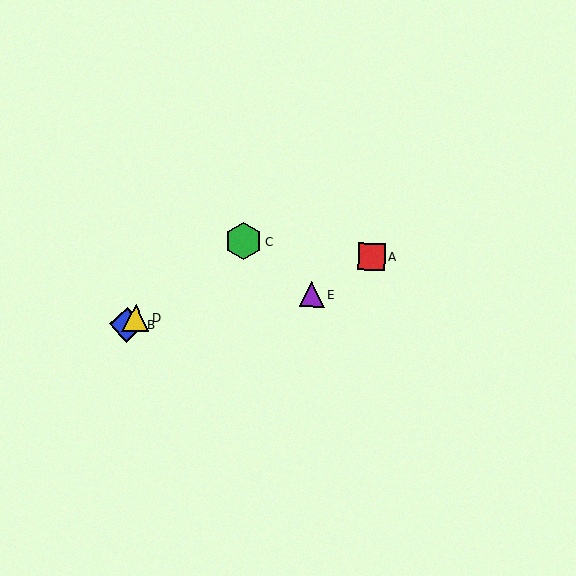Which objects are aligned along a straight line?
Objects B, C, D are aligned along a straight line.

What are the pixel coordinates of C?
Object C is at (244, 241).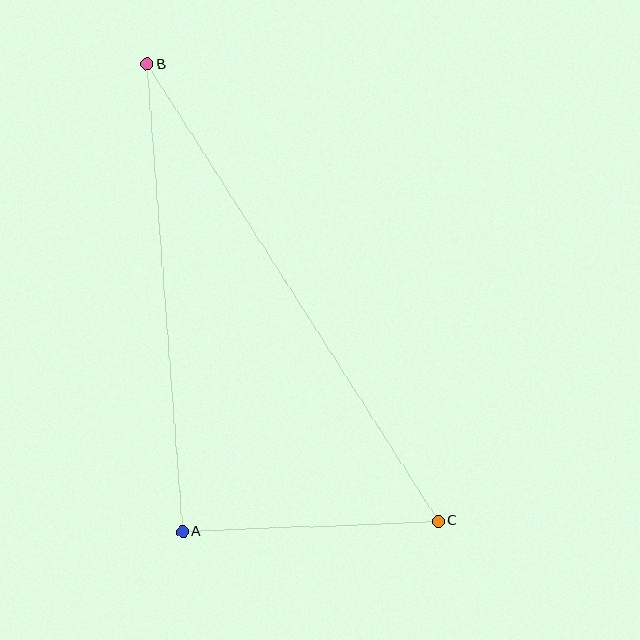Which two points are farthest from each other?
Points B and C are farthest from each other.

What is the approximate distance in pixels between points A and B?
The distance between A and B is approximately 468 pixels.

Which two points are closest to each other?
Points A and C are closest to each other.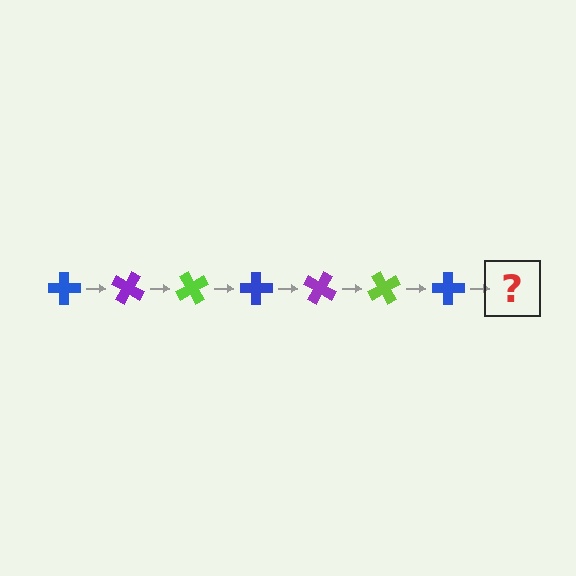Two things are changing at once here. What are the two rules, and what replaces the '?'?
The two rules are that it rotates 30 degrees each step and the color cycles through blue, purple, and lime. The '?' should be a purple cross, rotated 210 degrees from the start.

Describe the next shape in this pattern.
It should be a purple cross, rotated 210 degrees from the start.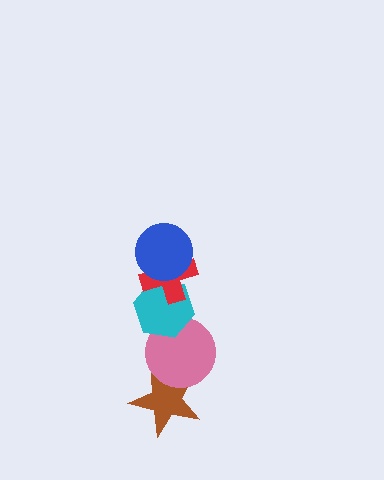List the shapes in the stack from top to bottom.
From top to bottom: the blue circle, the red cross, the cyan hexagon, the pink circle, the brown star.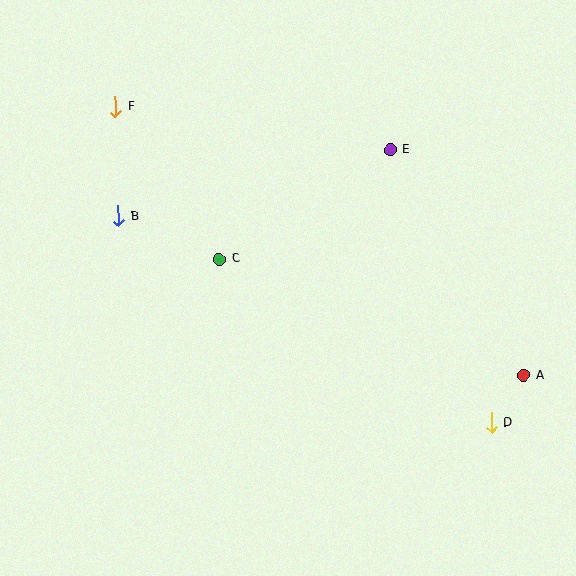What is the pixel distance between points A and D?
The distance between A and D is 57 pixels.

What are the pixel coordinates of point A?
Point A is at (524, 376).